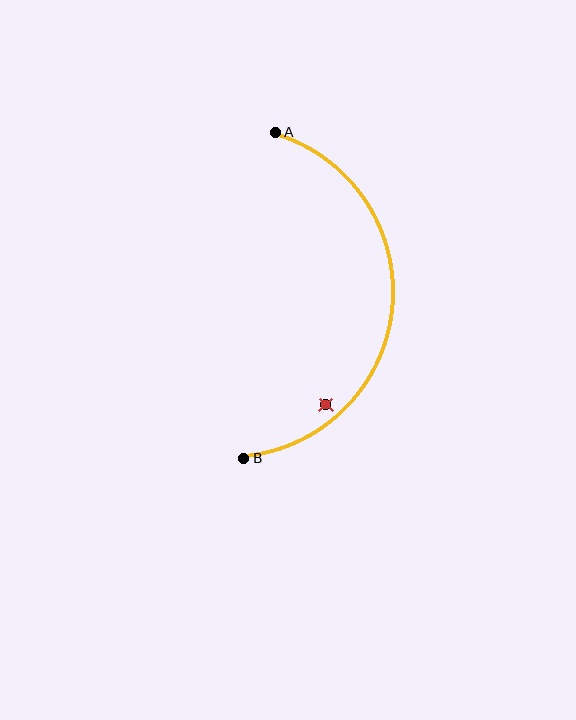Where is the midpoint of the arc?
The arc midpoint is the point on the curve farthest from the straight line joining A and B. It sits to the right of that line.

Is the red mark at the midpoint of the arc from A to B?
No — the red mark does not lie on the arc at all. It sits slightly inside the curve.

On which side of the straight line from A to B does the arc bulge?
The arc bulges to the right of the straight line connecting A and B.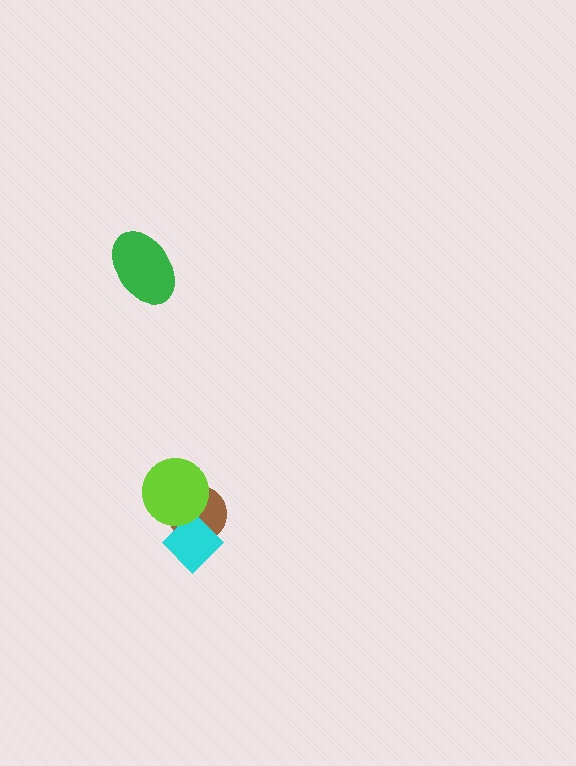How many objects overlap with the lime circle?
2 objects overlap with the lime circle.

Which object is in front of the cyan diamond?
The lime circle is in front of the cyan diamond.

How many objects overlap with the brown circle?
2 objects overlap with the brown circle.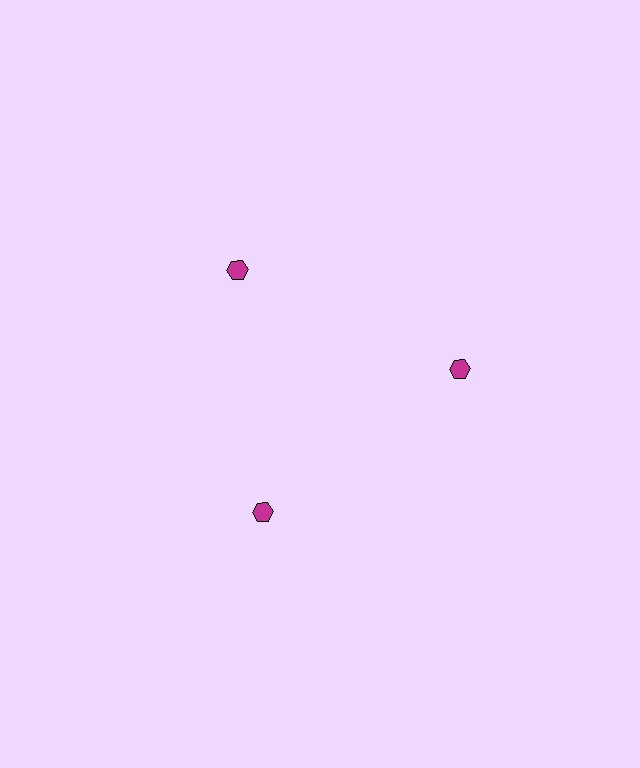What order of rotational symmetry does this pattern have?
This pattern has 3-fold rotational symmetry.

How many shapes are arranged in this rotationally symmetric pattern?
There are 3 shapes, arranged in 3 groups of 1.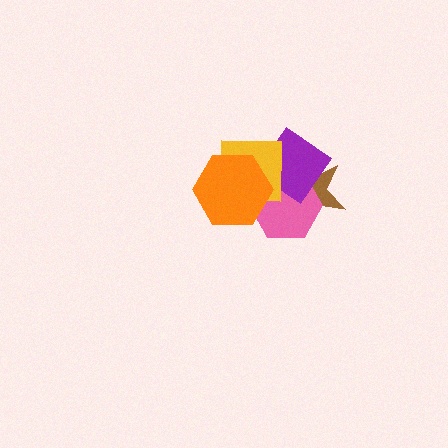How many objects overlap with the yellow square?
4 objects overlap with the yellow square.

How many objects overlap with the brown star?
3 objects overlap with the brown star.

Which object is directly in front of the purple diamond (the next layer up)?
The yellow square is directly in front of the purple diamond.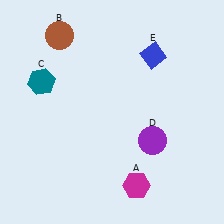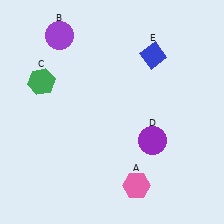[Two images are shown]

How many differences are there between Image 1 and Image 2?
There are 3 differences between the two images.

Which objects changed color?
A changed from magenta to pink. B changed from brown to purple. C changed from teal to green.